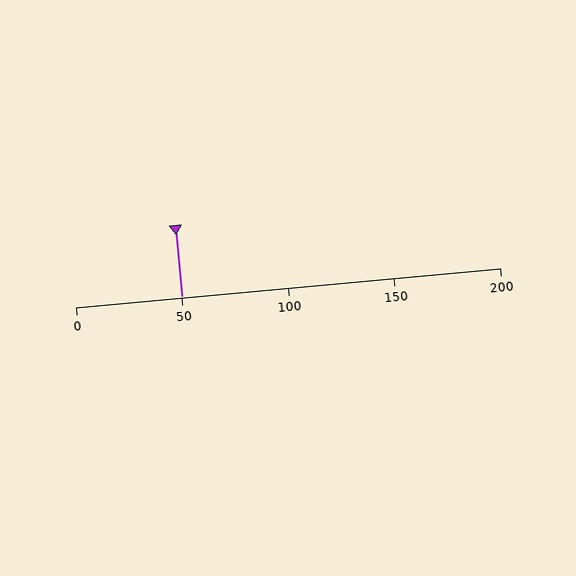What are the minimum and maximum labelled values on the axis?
The axis runs from 0 to 200.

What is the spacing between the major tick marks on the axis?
The major ticks are spaced 50 apart.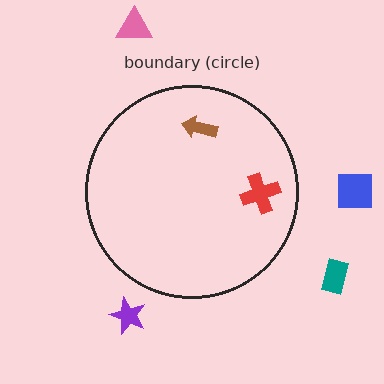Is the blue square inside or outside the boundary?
Outside.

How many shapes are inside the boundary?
2 inside, 4 outside.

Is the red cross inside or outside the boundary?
Inside.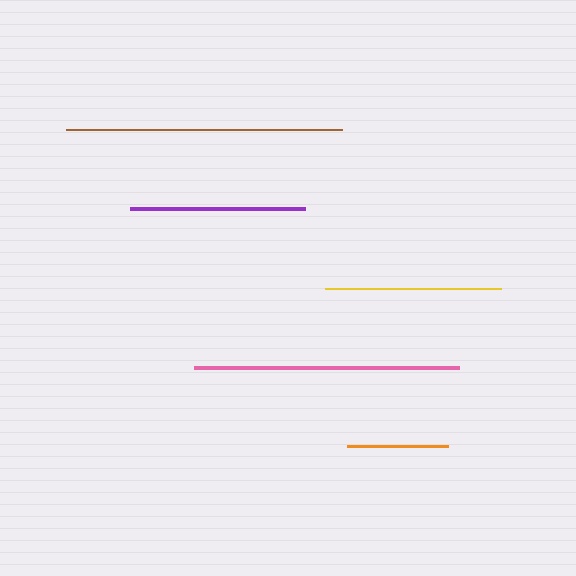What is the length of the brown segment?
The brown segment is approximately 275 pixels long.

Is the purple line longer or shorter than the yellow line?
The yellow line is longer than the purple line.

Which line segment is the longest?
The brown line is the longest at approximately 275 pixels.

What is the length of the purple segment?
The purple segment is approximately 176 pixels long.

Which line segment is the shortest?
The orange line is the shortest at approximately 101 pixels.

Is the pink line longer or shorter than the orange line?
The pink line is longer than the orange line.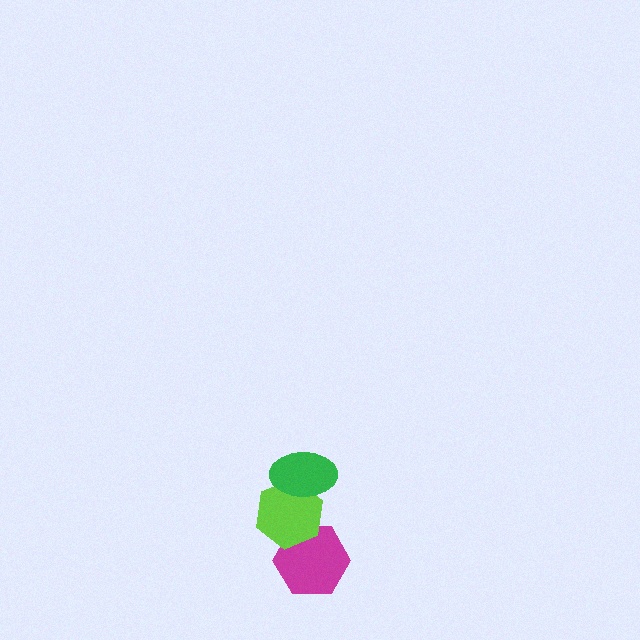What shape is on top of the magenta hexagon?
The lime hexagon is on top of the magenta hexagon.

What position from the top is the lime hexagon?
The lime hexagon is 2nd from the top.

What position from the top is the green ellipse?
The green ellipse is 1st from the top.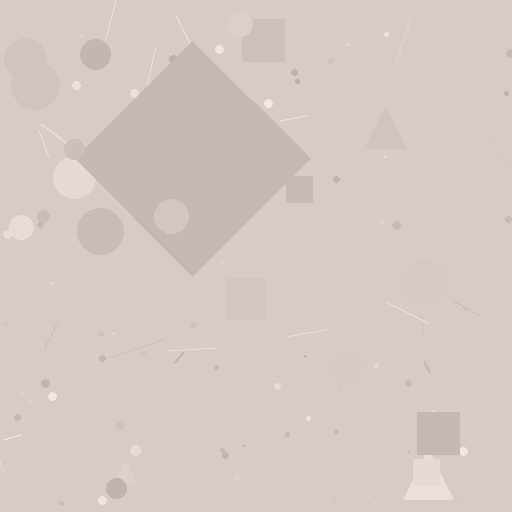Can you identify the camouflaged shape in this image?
The camouflaged shape is a diamond.